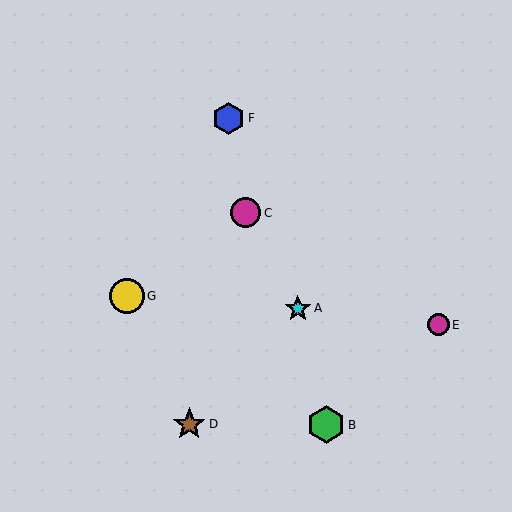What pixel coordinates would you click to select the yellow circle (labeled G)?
Click at (127, 296) to select the yellow circle G.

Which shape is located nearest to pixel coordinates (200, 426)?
The brown star (labeled D) at (189, 424) is nearest to that location.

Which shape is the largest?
The green hexagon (labeled B) is the largest.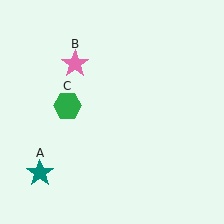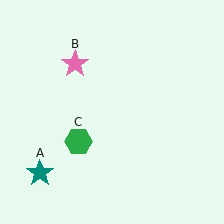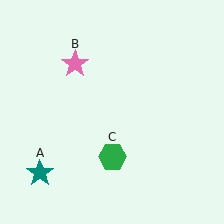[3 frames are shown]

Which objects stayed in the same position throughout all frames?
Teal star (object A) and pink star (object B) remained stationary.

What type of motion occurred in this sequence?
The green hexagon (object C) rotated counterclockwise around the center of the scene.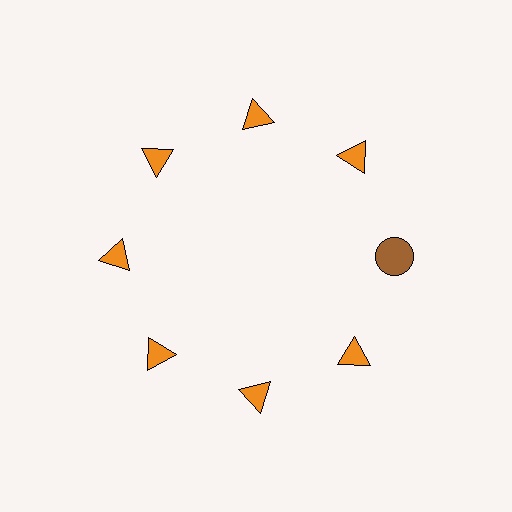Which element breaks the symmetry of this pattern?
The brown circle at roughly the 3 o'clock position breaks the symmetry. All other shapes are orange triangles.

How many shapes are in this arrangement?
There are 8 shapes arranged in a ring pattern.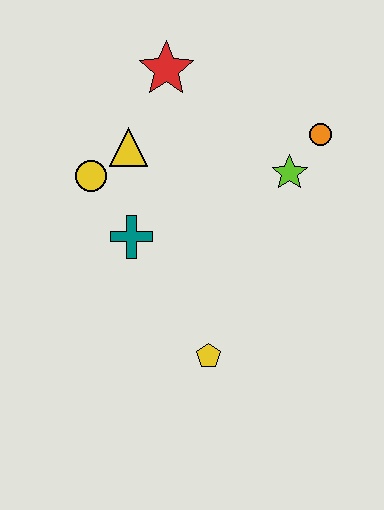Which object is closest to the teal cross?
The yellow circle is closest to the teal cross.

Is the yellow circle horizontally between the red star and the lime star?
No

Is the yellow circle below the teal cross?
No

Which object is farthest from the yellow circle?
The orange circle is farthest from the yellow circle.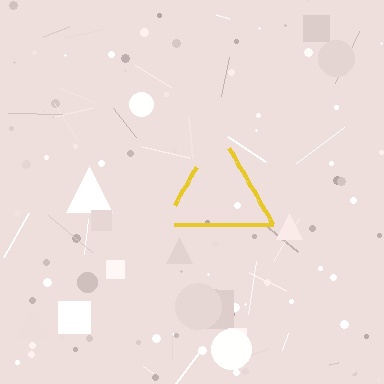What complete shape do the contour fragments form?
The contour fragments form a triangle.